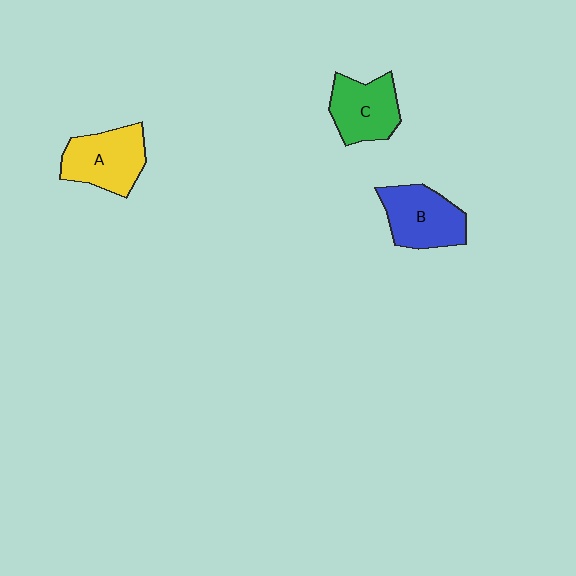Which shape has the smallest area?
Shape C (green).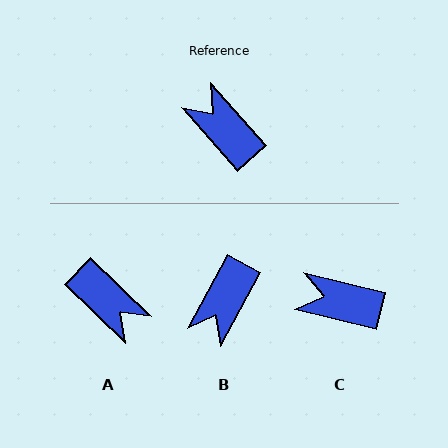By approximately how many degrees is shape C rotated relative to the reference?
Approximately 35 degrees counter-clockwise.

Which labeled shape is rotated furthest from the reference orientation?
A, about 176 degrees away.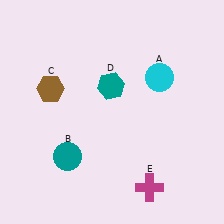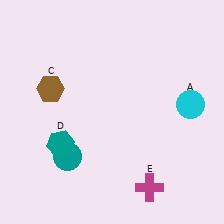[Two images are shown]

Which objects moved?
The objects that moved are: the cyan circle (A), the teal hexagon (D).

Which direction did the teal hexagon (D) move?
The teal hexagon (D) moved down.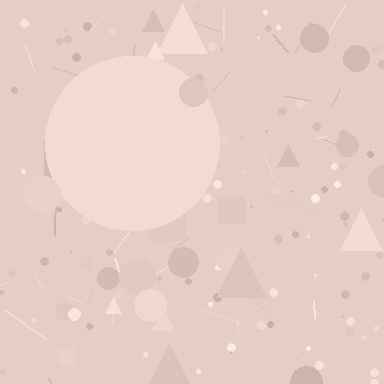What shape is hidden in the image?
A circle is hidden in the image.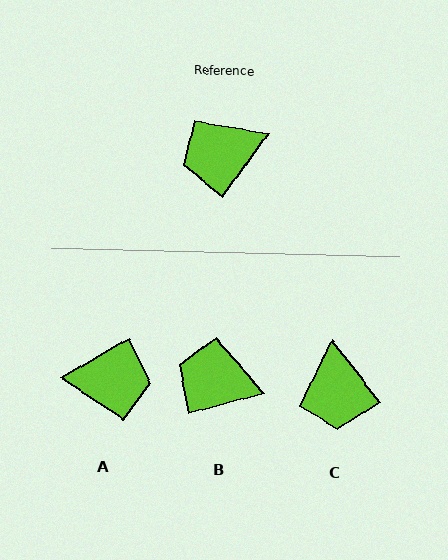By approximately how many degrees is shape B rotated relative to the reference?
Approximately 40 degrees clockwise.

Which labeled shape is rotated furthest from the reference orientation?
A, about 155 degrees away.